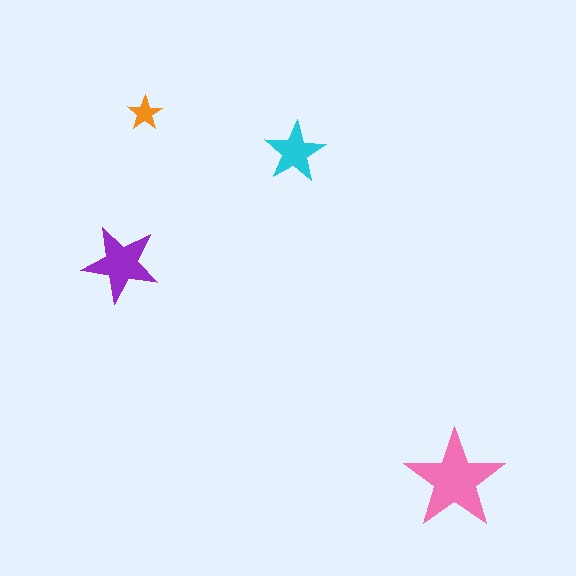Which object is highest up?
The orange star is topmost.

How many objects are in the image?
There are 4 objects in the image.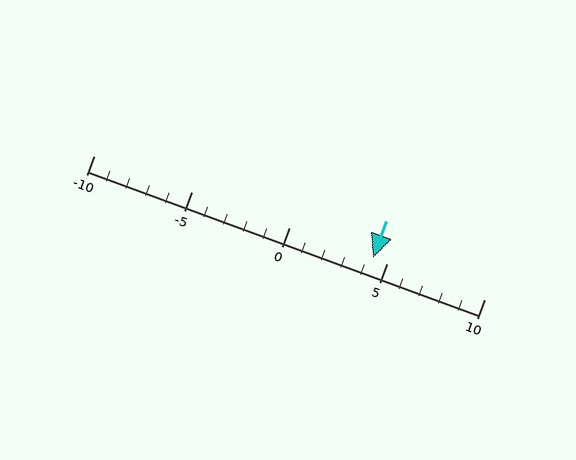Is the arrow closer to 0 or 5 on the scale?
The arrow is closer to 5.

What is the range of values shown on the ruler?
The ruler shows values from -10 to 10.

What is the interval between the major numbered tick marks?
The major tick marks are spaced 5 units apart.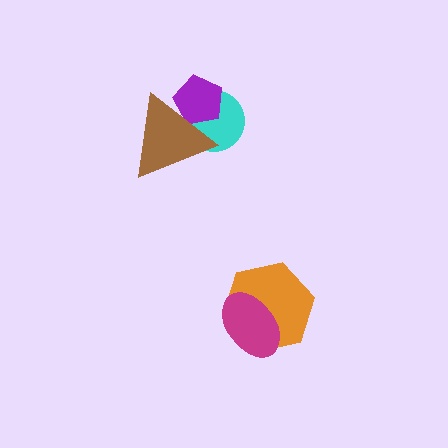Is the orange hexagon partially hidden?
Yes, it is partially covered by another shape.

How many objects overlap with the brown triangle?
2 objects overlap with the brown triangle.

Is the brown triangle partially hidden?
No, no other shape covers it.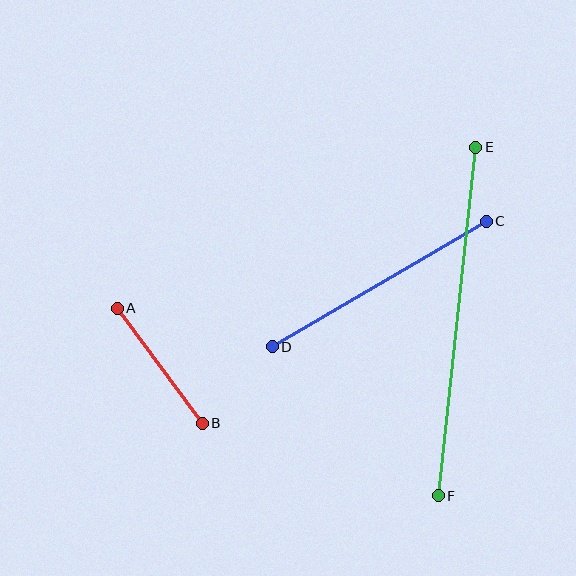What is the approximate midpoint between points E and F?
The midpoint is at approximately (457, 321) pixels.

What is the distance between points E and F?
The distance is approximately 350 pixels.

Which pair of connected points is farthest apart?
Points E and F are farthest apart.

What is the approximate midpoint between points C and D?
The midpoint is at approximately (379, 284) pixels.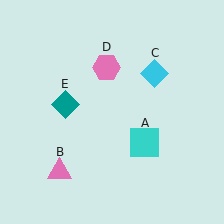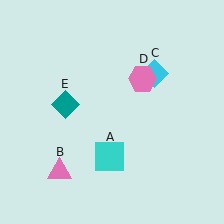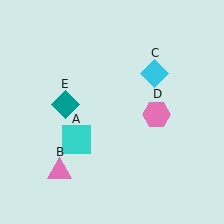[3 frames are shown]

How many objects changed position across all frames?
2 objects changed position: cyan square (object A), pink hexagon (object D).